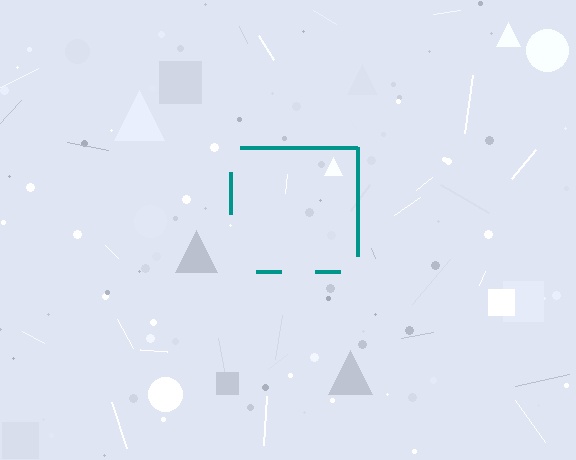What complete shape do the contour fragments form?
The contour fragments form a square.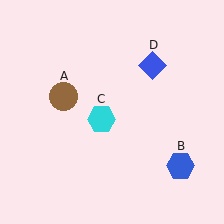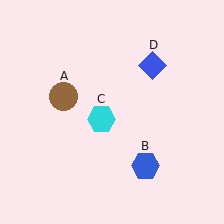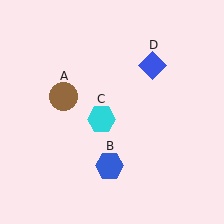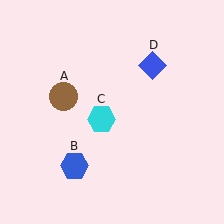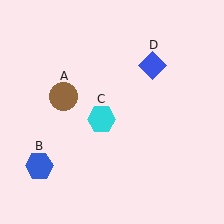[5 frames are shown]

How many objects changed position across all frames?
1 object changed position: blue hexagon (object B).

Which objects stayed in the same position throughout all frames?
Brown circle (object A) and cyan hexagon (object C) and blue diamond (object D) remained stationary.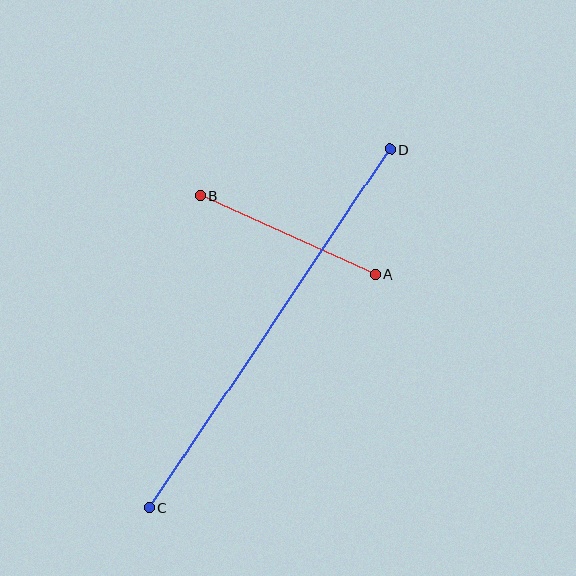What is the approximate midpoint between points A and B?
The midpoint is at approximately (288, 235) pixels.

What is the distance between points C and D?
The distance is approximately 432 pixels.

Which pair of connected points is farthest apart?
Points C and D are farthest apart.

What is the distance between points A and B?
The distance is approximately 192 pixels.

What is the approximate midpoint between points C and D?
The midpoint is at approximately (270, 329) pixels.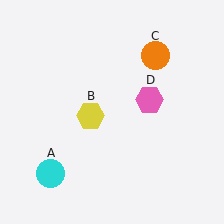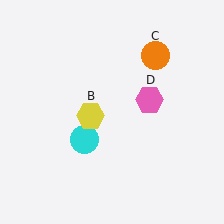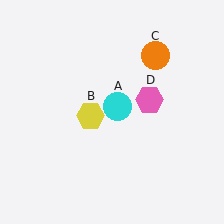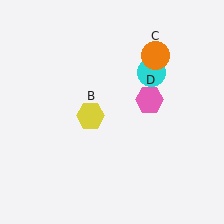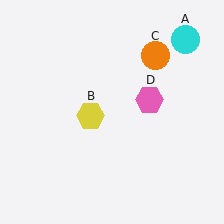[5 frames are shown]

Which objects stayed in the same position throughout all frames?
Yellow hexagon (object B) and orange circle (object C) and pink hexagon (object D) remained stationary.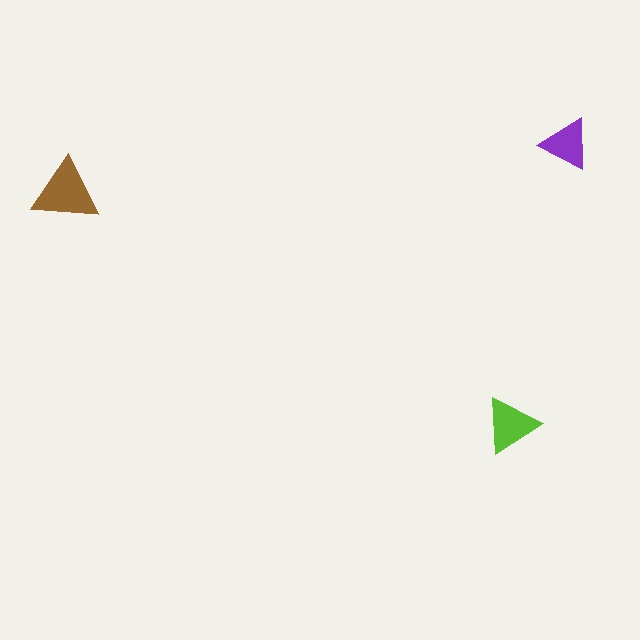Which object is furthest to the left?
The brown triangle is leftmost.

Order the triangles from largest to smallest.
the brown one, the lime one, the purple one.